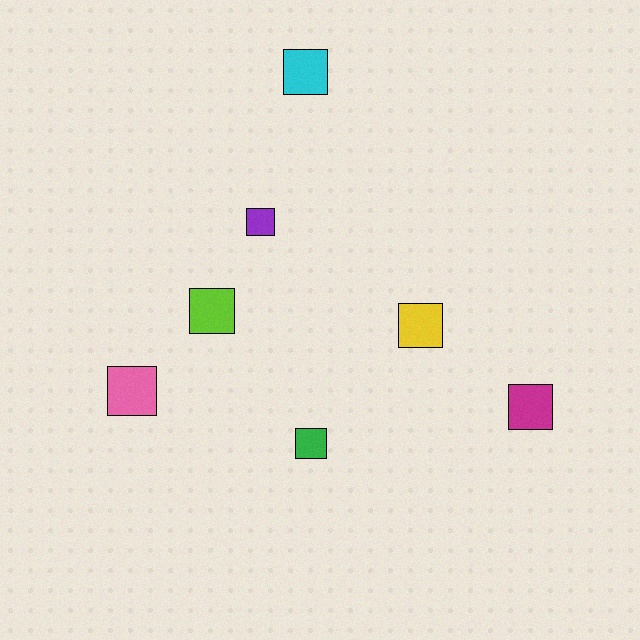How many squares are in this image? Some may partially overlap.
There are 7 squares.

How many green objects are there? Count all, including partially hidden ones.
There is 1 green object.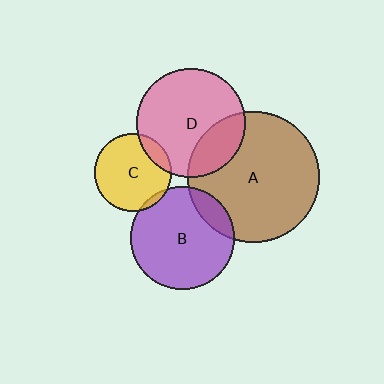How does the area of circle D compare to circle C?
Approximately 2.0 times.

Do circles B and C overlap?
Yes.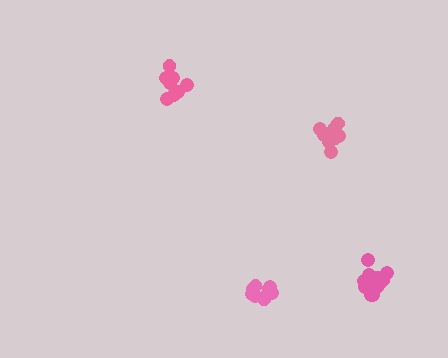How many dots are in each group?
Group 1: 15 dots, Group 2: 10 dots, Group 3: 11 dots, Group 4: 9 dots (45 total).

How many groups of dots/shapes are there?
There are 4 groups.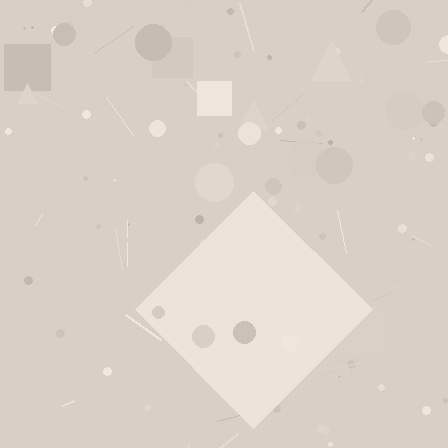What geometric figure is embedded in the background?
A diamond is embedded in the background.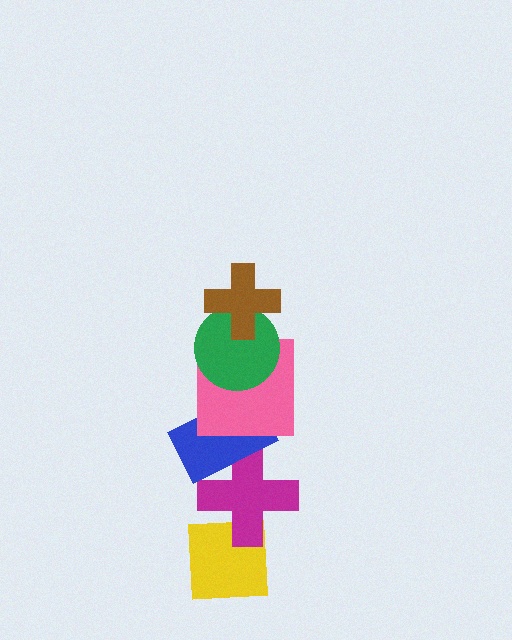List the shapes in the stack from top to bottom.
From top to bottom: the brown cross, the green circle, the pink square, the blue rectangle, the magenta cross, the yellow square.